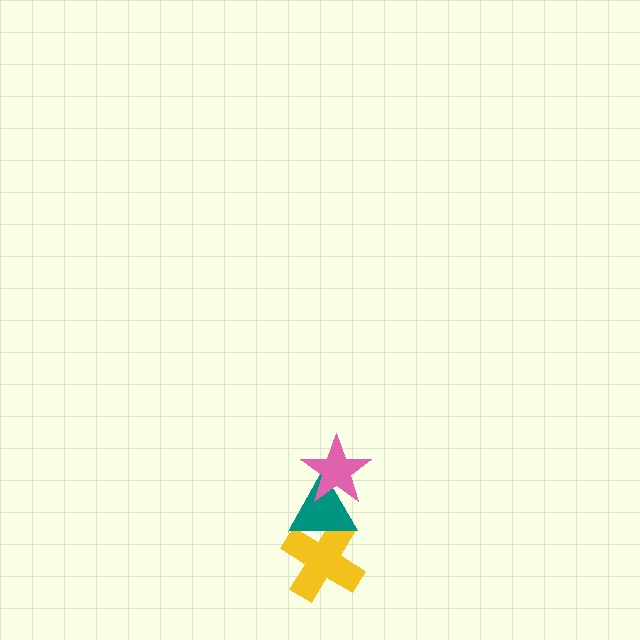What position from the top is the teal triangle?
The teal triangle is 2nd from the top.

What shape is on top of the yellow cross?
The teal triangle is on top of the yellow cross.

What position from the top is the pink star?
The pink star is 1st from the top.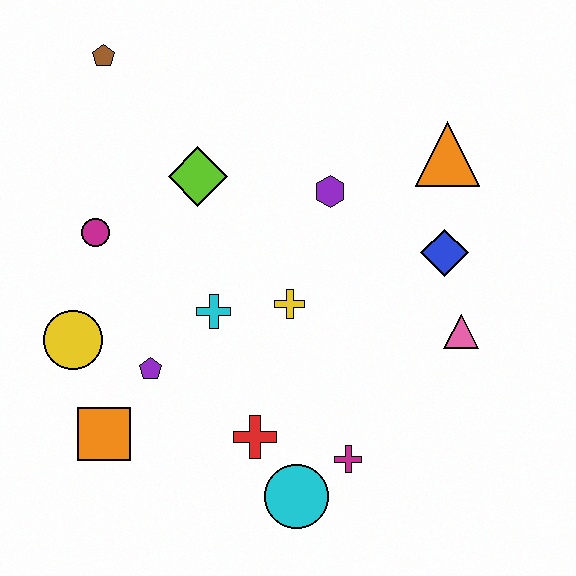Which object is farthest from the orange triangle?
The orange square is farthest from the orange triangle.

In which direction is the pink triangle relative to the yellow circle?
The pink triangle is to the right of the yellow circle.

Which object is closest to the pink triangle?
The blue diamond is closest to the pink triangle.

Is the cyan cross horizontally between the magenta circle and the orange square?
No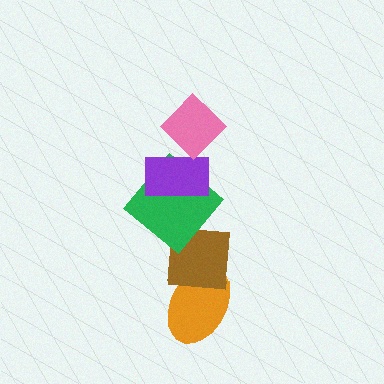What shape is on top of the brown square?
The green diamond is on top of the brown square.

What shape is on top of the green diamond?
The purple rectangle is on top of the green diamond.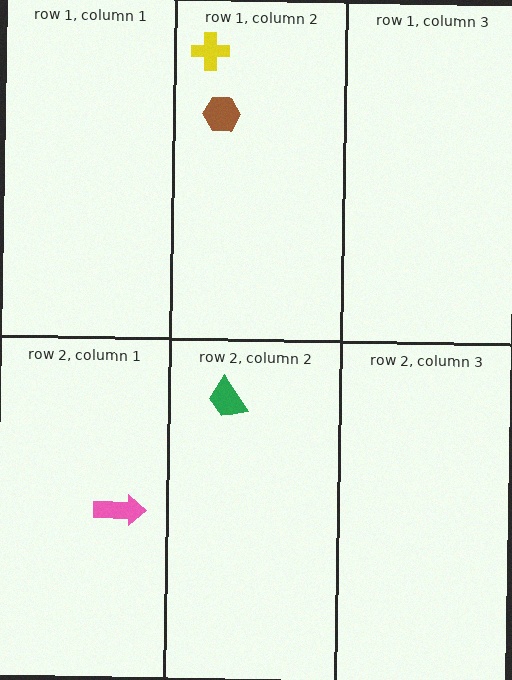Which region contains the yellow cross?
The row 1, column 2 region.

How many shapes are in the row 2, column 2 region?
1.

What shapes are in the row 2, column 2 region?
The green trapezoid.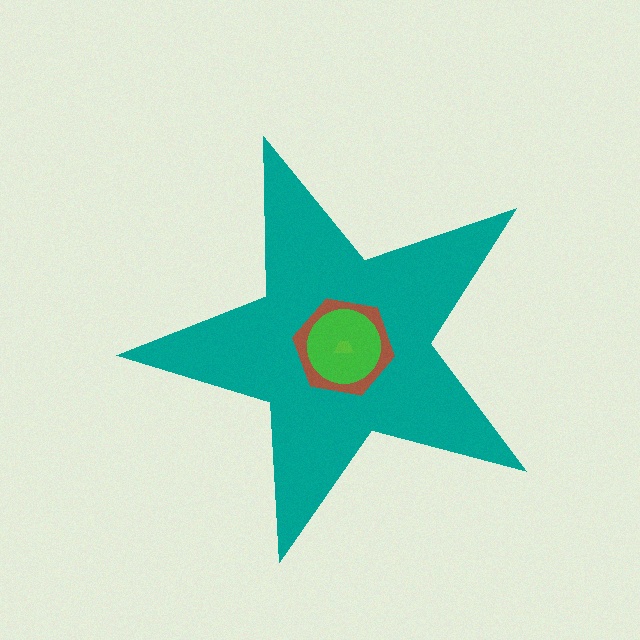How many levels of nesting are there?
4.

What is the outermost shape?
The teal star.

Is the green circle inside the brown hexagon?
Yes.